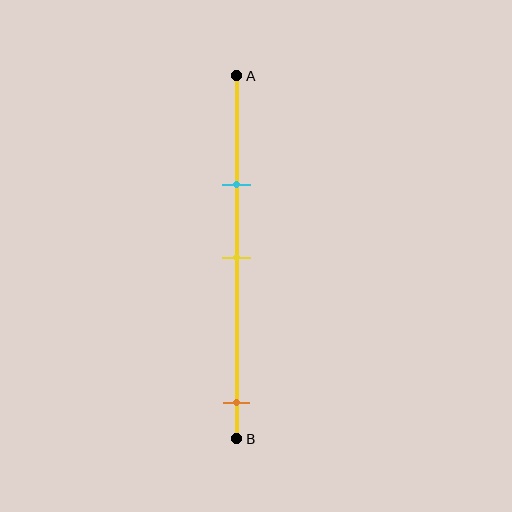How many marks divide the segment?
There are 3 marks dividing the segment.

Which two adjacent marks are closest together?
The cyan and yellow marks are the closest adjacent pair.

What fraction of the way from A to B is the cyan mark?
The cyan mark is approximately 30% (0.3) of the way from A to B.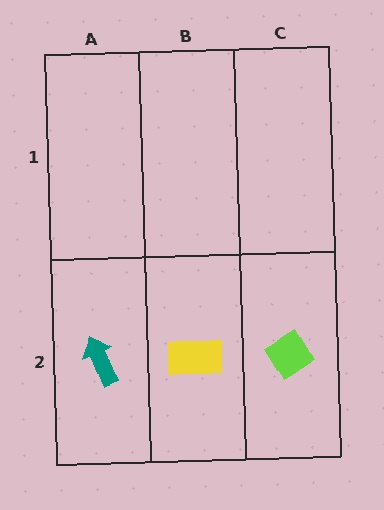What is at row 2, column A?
A teal arrow.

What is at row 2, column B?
A yellow rectangle.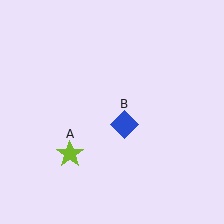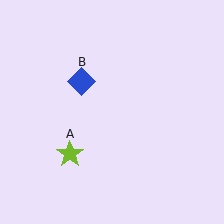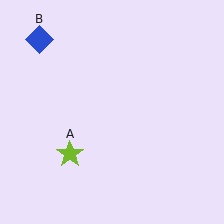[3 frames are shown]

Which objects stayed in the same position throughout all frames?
Lime star (object A) remained stationary.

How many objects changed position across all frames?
1 object changed position: blue diamond (object B).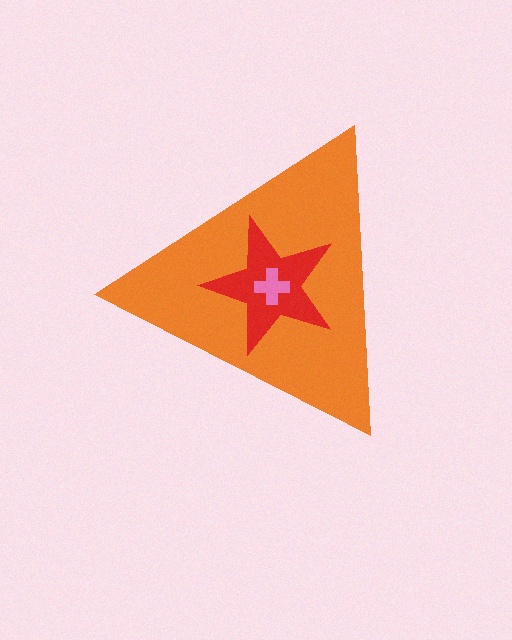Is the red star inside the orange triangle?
Yes.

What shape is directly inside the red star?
The pink cross.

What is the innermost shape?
The pink cross.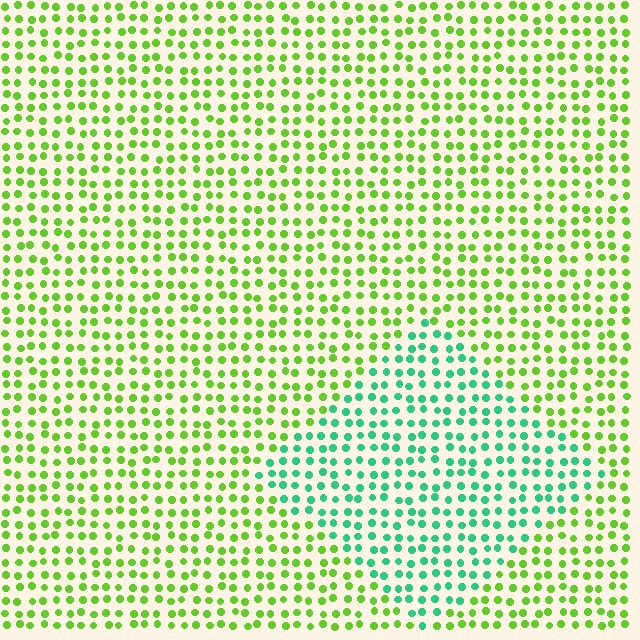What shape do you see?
I see a diamond.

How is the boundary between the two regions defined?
The boundary is defined purely by a slight shift in hue (about 53 degrees). Spacing, size, and orientation are identical on both sides.